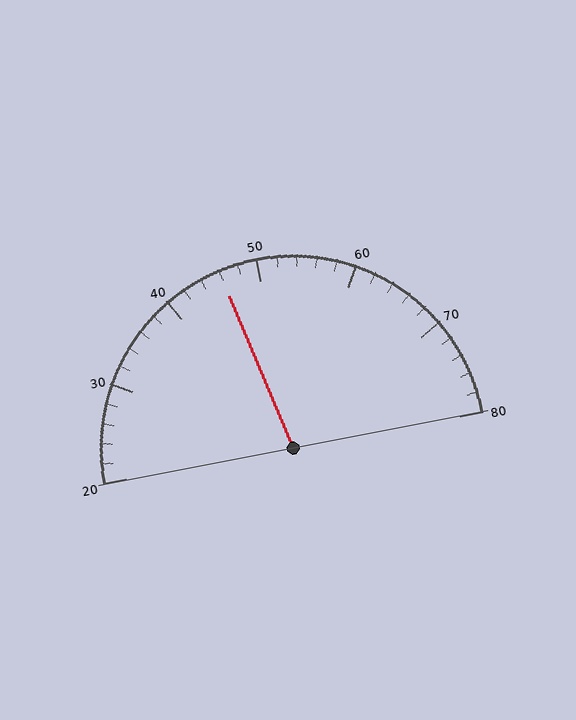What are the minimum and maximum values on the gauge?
The gauge ranges from 20 to 80.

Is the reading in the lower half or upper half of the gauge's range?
The reading is in the lower half of the range (20 to 80).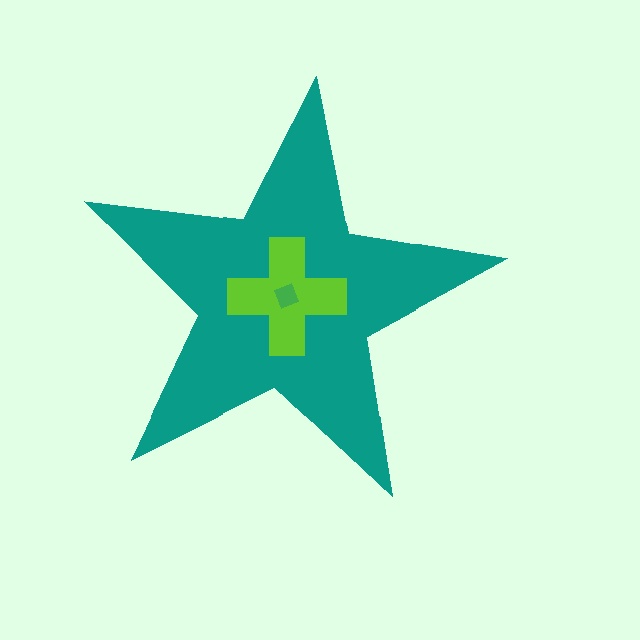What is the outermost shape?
The teal star.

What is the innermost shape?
The green diamond.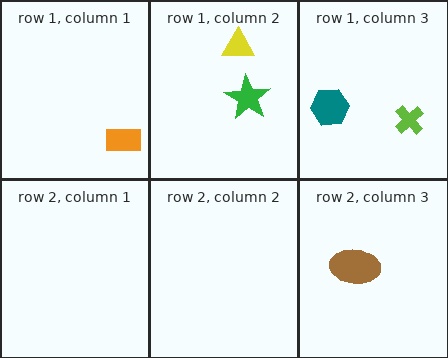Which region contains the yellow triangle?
The row 1, column 2 region.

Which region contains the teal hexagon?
The row 1, column 3 region.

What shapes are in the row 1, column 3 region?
The lime cross, the teal hexagon.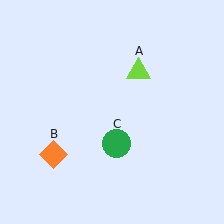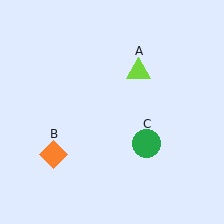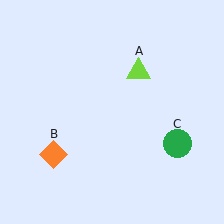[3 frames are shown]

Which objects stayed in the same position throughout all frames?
Lime triangle (object A) and orange diamond (object B) remained stationary.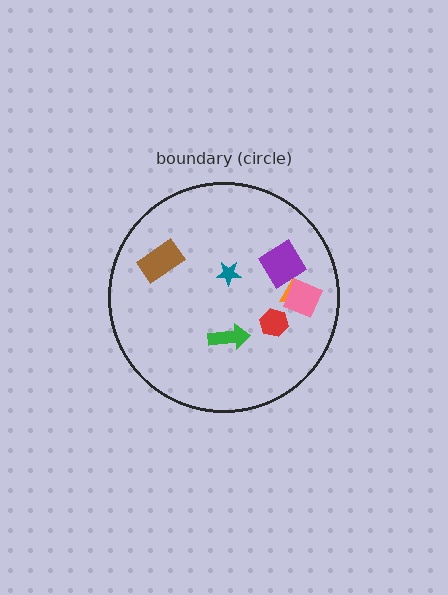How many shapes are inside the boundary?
7 inside, 0 outside.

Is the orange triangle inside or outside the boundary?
Inside.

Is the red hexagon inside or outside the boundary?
Inside.